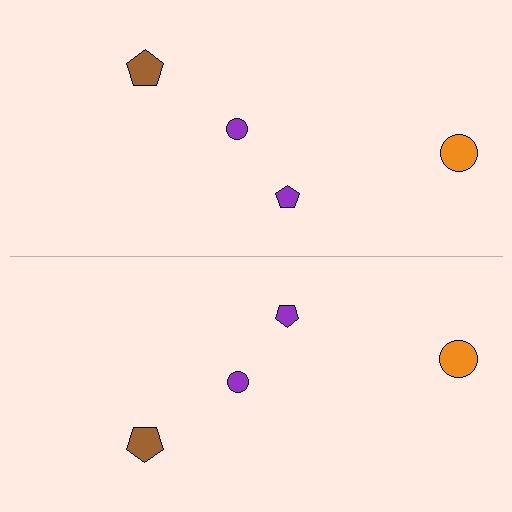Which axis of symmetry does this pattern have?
The pattern has a horizontal axis of symmetry running through the center of the image.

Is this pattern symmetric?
Yes, this pattern has bilateral (reflection) symmetry.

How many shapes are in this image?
There are 8 shapes in this image.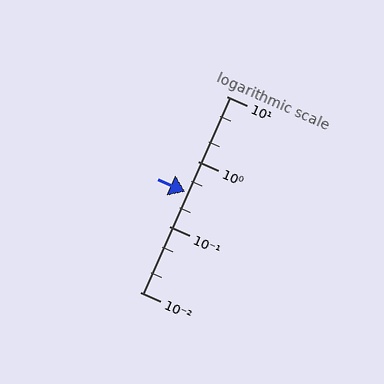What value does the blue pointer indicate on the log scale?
The pointer indicates approximately 0.34.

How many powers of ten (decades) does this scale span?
The scale spans 3 decades, from 0.01 to 10.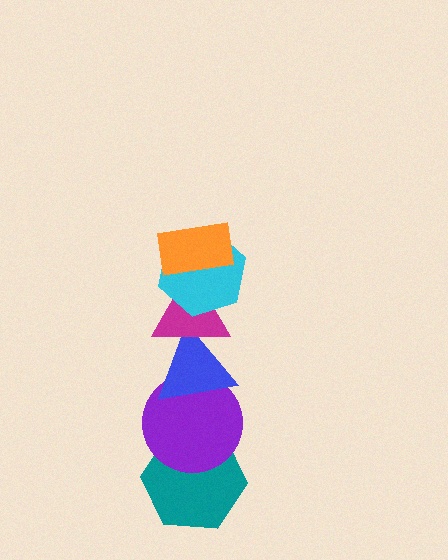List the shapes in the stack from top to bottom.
From top to bottom: the orange rectangle, the cyan hexagon, the magenta triangle, the blue triangle, the purple circle, the teal hexagon.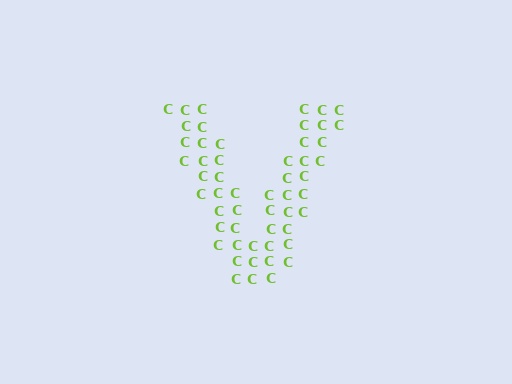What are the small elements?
The small elements are letter C's.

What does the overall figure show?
The overall figure shows the letter V.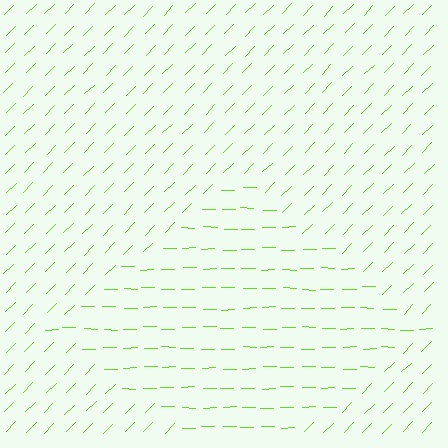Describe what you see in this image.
The image is filled with small lime line segments. A diamond region in the image has lines oriented differently from the surrounding lines, creating a visible texture boundary.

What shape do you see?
I see a diamond.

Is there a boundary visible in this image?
Yes, there is a texture boundary formed by a change in line orientation.